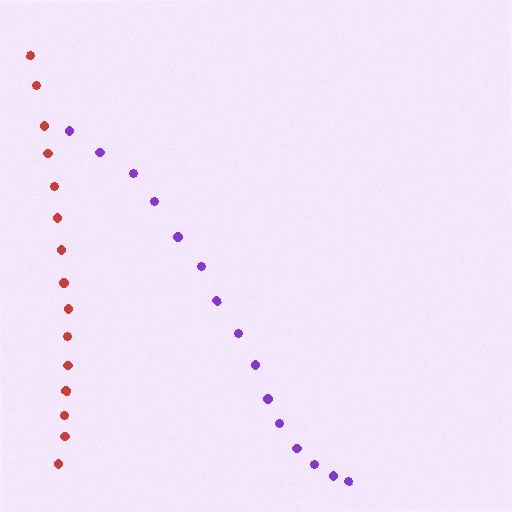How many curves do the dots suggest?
There are 2 distinct paths.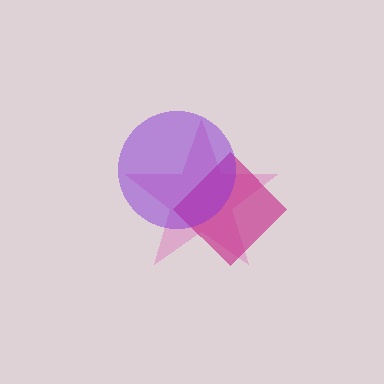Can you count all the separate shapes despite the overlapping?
Yes, there are 3 separate shapes.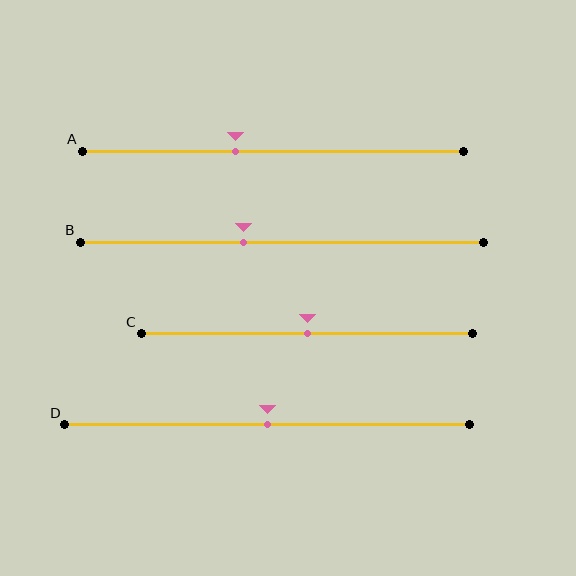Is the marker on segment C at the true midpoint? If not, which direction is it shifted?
Yes, the marker on segment C is at the true midpoint.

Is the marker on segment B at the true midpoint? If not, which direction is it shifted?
No, the marker on segment B is shifted to the left by about 9% of the segment length.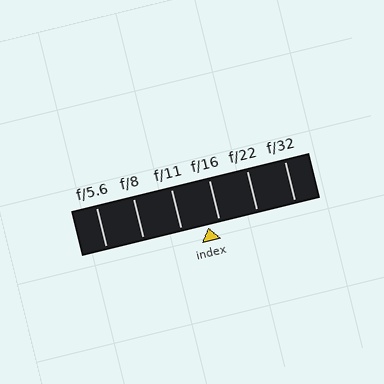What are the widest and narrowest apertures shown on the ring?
The widest aperture shown is f/5.6 and the narrowest is f/32.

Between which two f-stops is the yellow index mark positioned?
The index mark is between f/11 and f/16.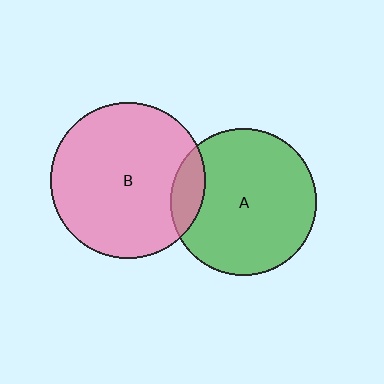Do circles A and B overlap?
Yes.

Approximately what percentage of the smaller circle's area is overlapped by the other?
Approximately 15%.